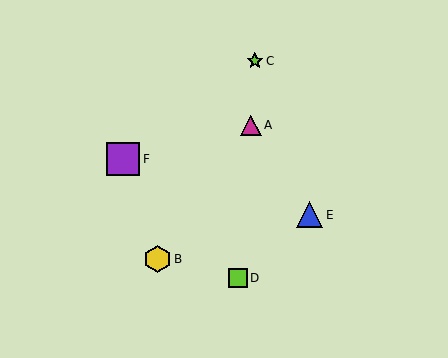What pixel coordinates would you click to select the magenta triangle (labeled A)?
Click at (251, 125) to select the magenta triangle A.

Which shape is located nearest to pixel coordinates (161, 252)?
The yellow hexagon (labeled B) at (157, 259) is nearest to that location.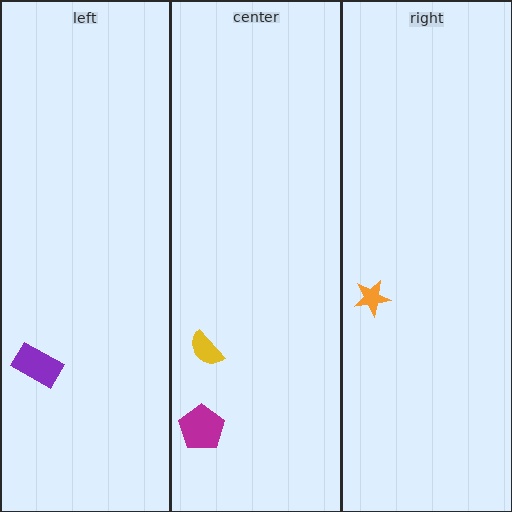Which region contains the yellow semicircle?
The center region.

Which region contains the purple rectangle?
The left region.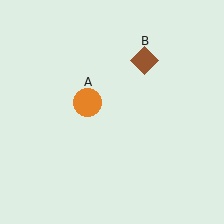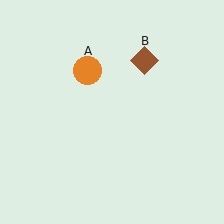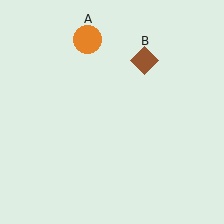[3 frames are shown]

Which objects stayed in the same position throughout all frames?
Brown diamond (object B) remained stationary.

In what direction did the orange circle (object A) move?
The orange circle (object A) moved up.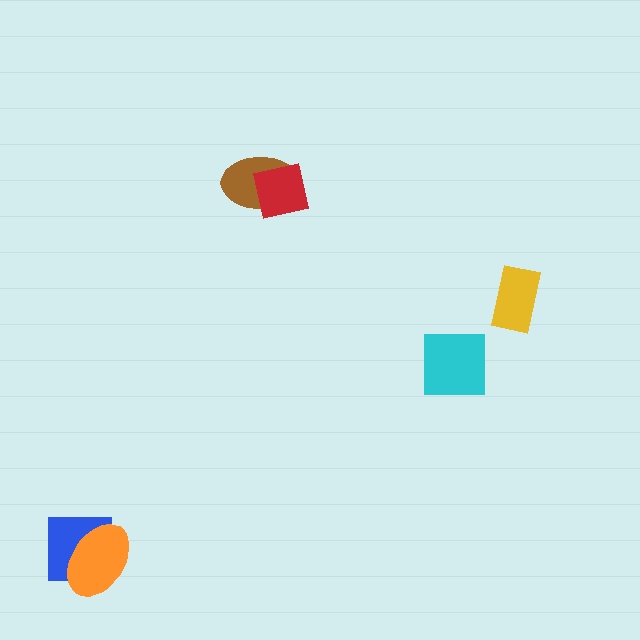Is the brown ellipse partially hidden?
Yes, it is partially covered by another shape.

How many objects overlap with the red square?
1 object overlaps with the red square.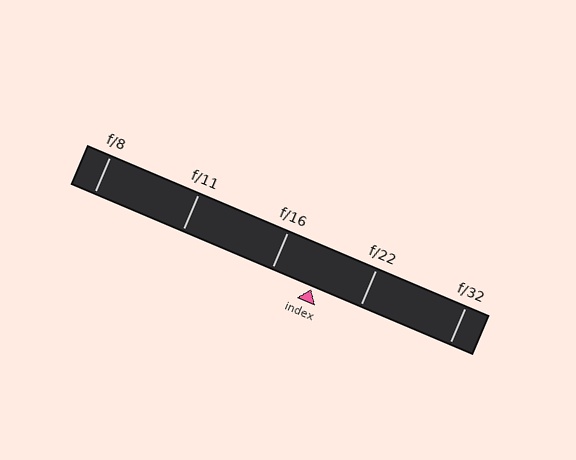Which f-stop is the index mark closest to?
The index mark is closest to f/16.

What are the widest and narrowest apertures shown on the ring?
The widest aperture shown is f/8 and the narrowest is f/32.